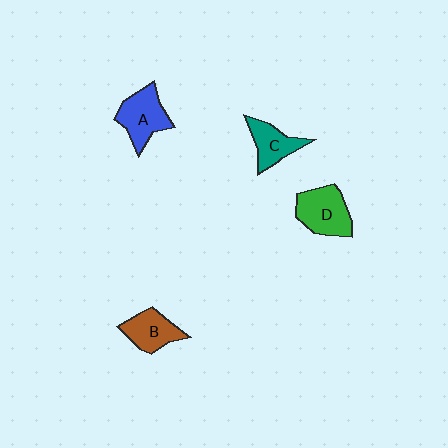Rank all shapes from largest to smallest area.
From largest to smallest: D (green), A (blue), B (brown), C (teal).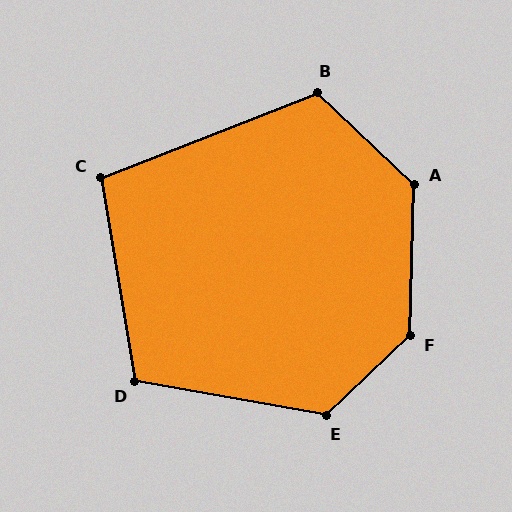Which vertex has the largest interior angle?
F, at approximately 135 degrees.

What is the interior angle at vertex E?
Approximately 127 degrees (obtuse).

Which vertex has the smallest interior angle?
C, at approximately 102 degrees.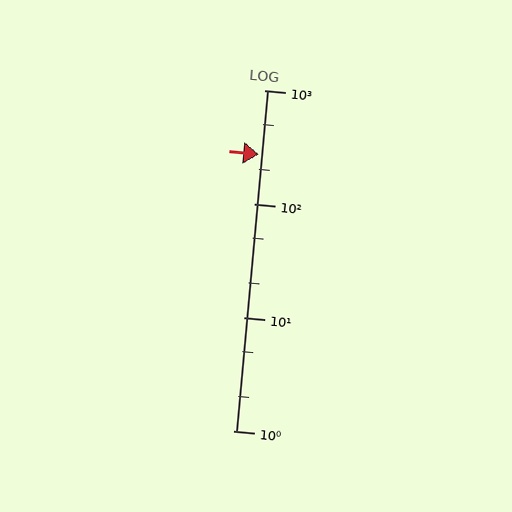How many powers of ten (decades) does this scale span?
The scale spans 3 decades, from 1 to 1000.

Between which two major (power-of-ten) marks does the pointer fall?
The pointer is between 100 and 1000.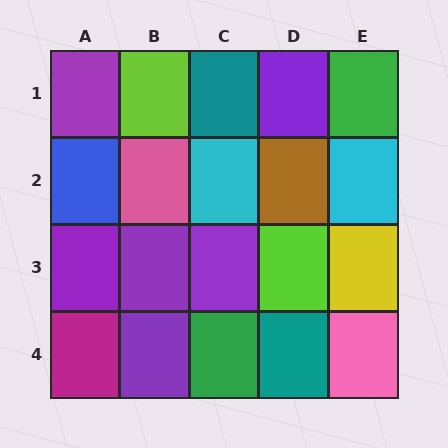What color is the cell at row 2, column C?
Cyan.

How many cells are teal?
2 cells are teal.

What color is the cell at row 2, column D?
Brown.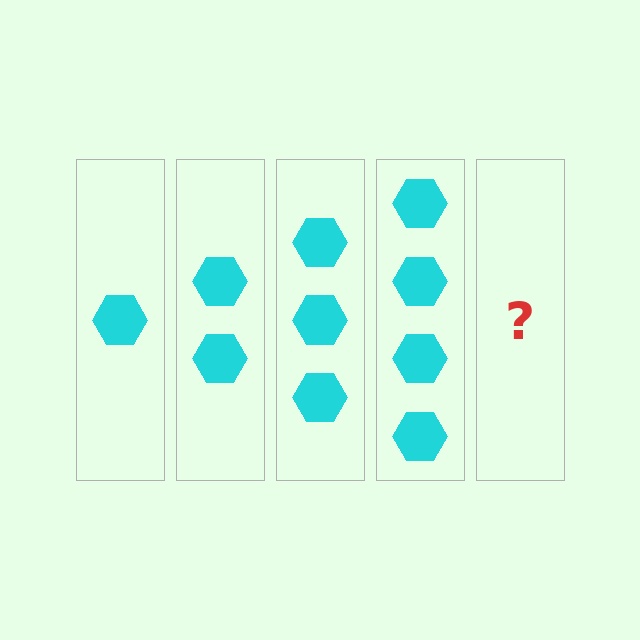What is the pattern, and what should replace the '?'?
The pattern is that each step adds one more hexagon. The '?' should be 5 hexagons.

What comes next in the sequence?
The next element should be 5 hexagons.